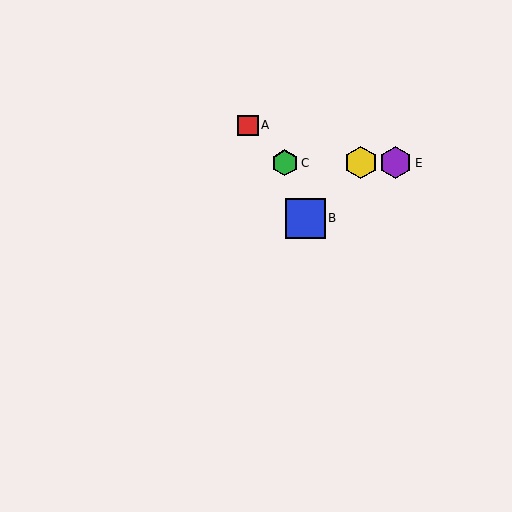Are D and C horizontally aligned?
Yes, both are at y≈163.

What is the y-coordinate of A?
Object A is at y≈125.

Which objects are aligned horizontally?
Objects C, D, E are aligned horizontally.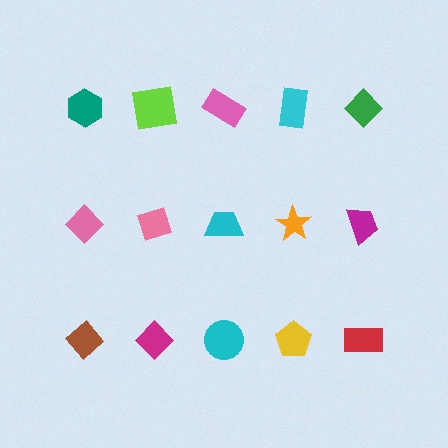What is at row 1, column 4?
A cyan rectangle.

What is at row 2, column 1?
A pink diamond.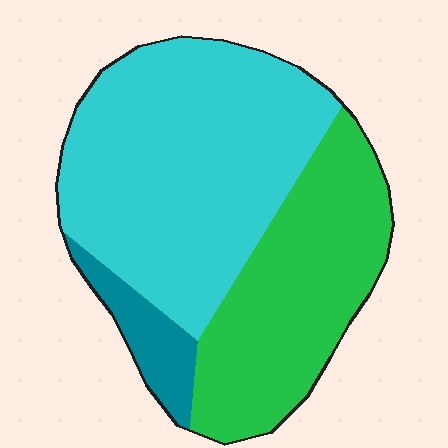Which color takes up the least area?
Teal, at roughly 10%.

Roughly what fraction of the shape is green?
Green takes up about three eighths (3/8) of the shape.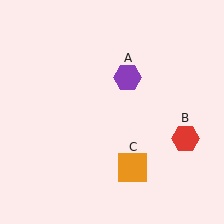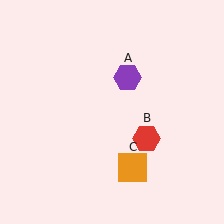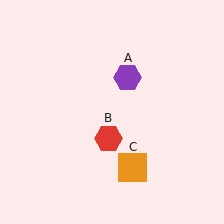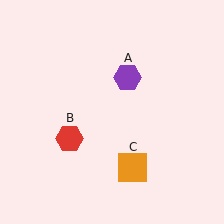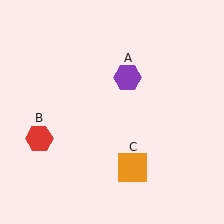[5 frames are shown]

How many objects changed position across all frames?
1 object changed position: red hexagon (object B).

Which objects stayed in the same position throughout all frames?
Purple hexagon (object A) and orange square (object C) remained stationary.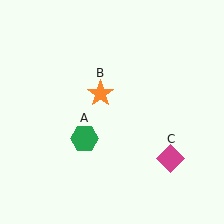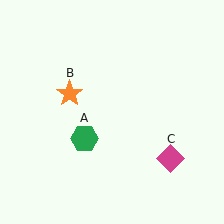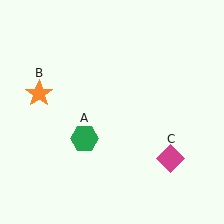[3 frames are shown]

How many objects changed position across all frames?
1 object changed position: orange star (object B).